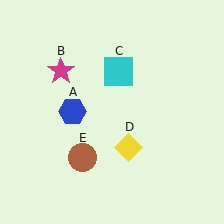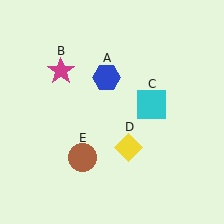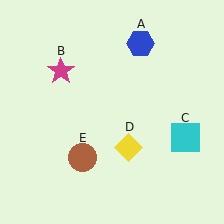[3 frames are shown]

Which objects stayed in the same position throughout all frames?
Magenta star (object B) and yellow diamond (object D) and brown circle (object E) remained stationary.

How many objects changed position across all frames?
2 objects changed position: blue hexagon (object A), cyan square (object C).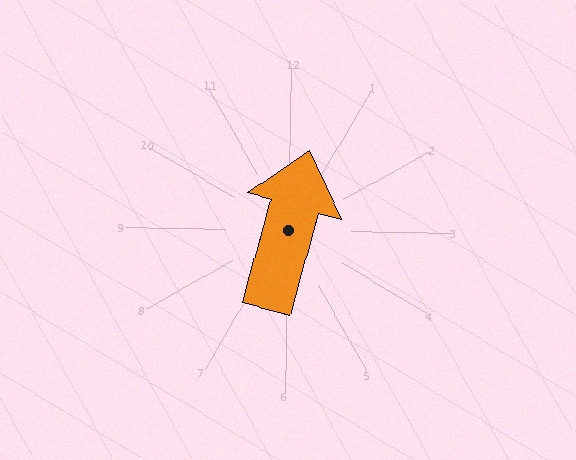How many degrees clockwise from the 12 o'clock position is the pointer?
Approximately 14 degrees.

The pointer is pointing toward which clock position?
Roughly 12 o'clock.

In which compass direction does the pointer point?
North.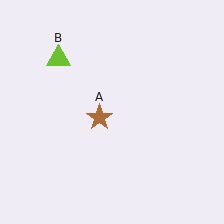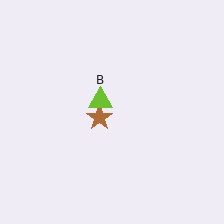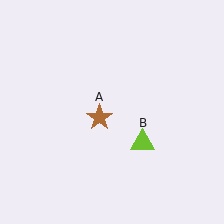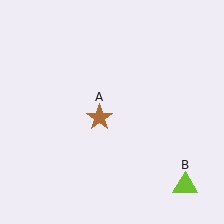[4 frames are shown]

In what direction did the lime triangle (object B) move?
The lime triangle (object B) moved down and to the right.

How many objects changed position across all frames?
1 object changed position: lime triangle (object B).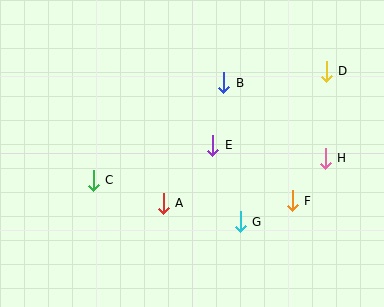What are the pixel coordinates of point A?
Point A is at (163, 203).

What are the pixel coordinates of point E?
Point E is at (213, 145).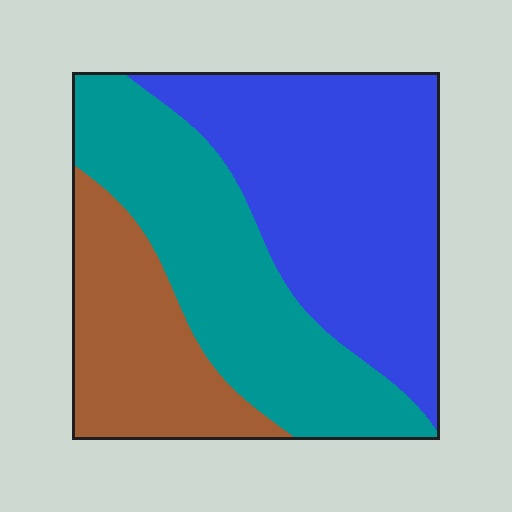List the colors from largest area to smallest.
From largest to smallest: blue, teal, brown.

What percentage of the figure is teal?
Teal covers around 35% of the figure.